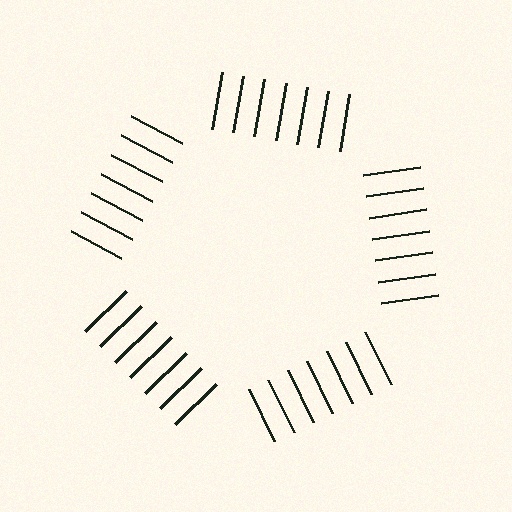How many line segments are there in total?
35 — 7 along each of the 5 edges.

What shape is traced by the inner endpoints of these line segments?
An illusory pentagon — the line segments terminate on its edges but no continuous stroke is drawn.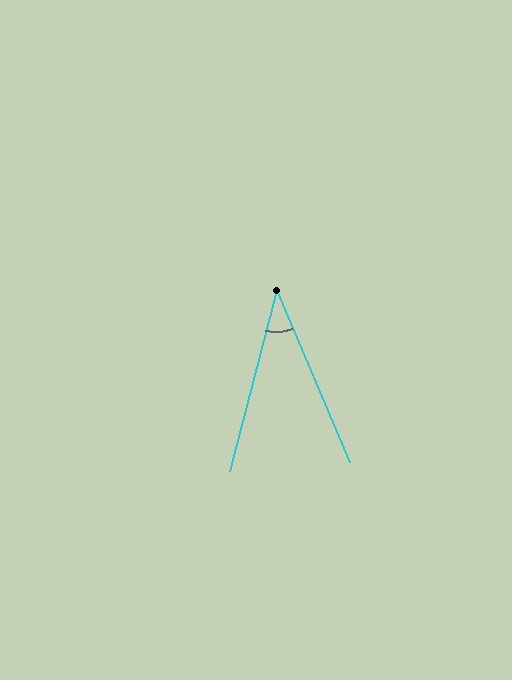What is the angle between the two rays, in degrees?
Approximately 38 degrees.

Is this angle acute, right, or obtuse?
It is acute.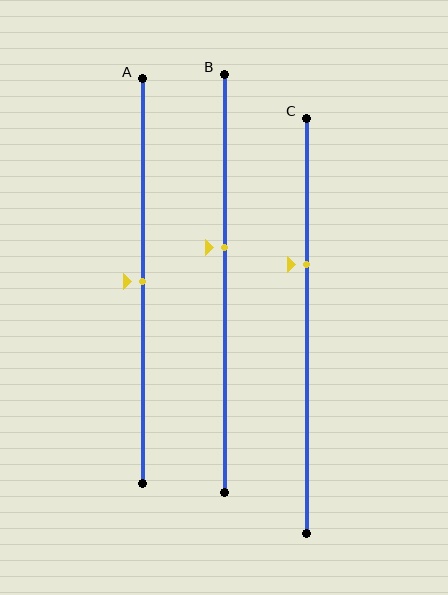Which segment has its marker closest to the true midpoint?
Segment A has its marker closest to the true midpoint.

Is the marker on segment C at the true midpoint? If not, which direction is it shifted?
No, the marker on segment C is shifted upward by about 15% of the segment length.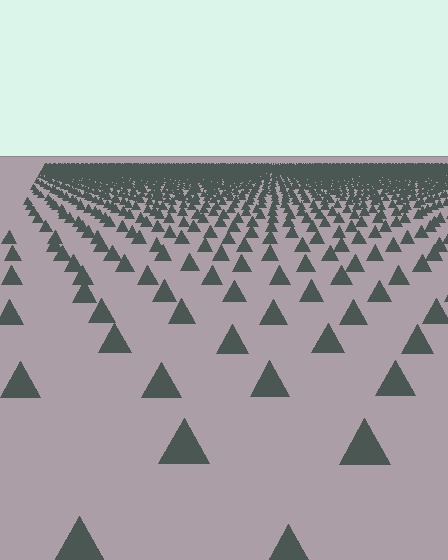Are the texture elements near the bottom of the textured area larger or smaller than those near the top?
Larger. Near the bottom, elements are closer to the viewer and appear at a bigger on-screen size.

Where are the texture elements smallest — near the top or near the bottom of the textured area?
Near the top.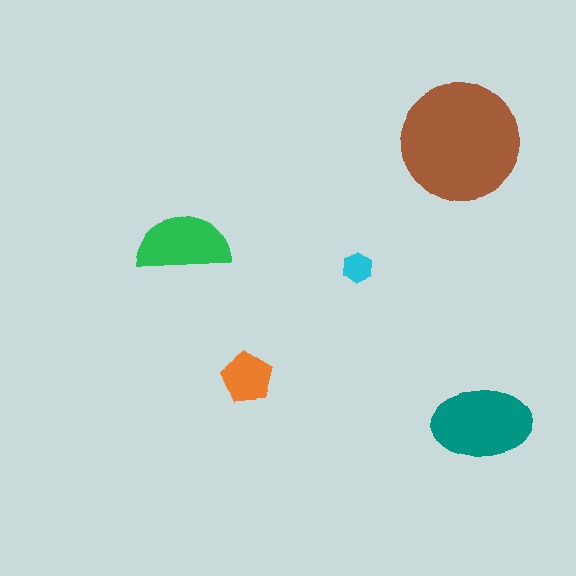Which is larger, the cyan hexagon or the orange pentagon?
The orange pentagon.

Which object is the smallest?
The cyan hexagon.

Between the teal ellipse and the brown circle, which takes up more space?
The brown circle.